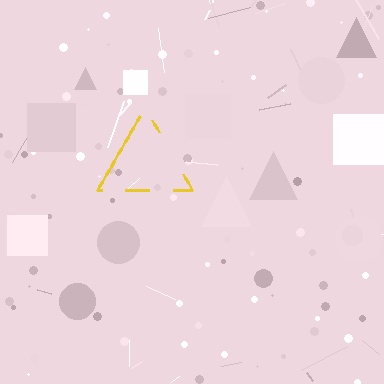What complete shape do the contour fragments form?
The contour fragments form a triangle.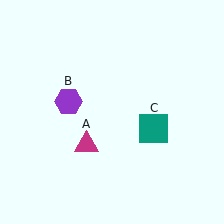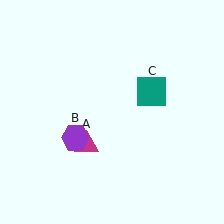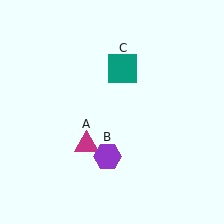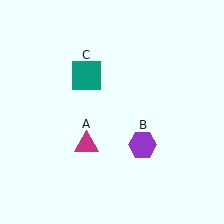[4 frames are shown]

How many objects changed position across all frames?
2 objects changed position: purple hexagon (object B), teal square (object C).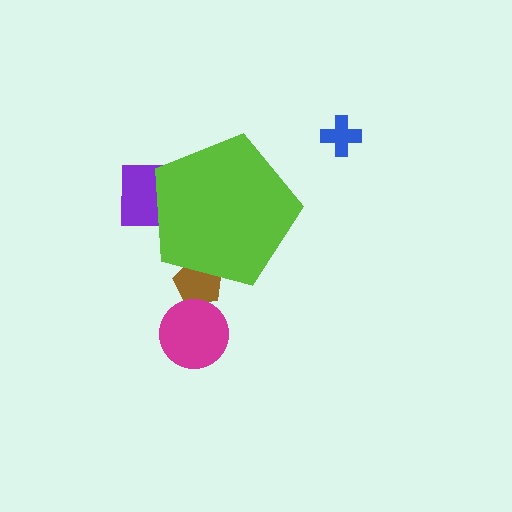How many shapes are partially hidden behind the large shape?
2 shapes are partially hidden.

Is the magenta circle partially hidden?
No, the magenta circle is fully visible.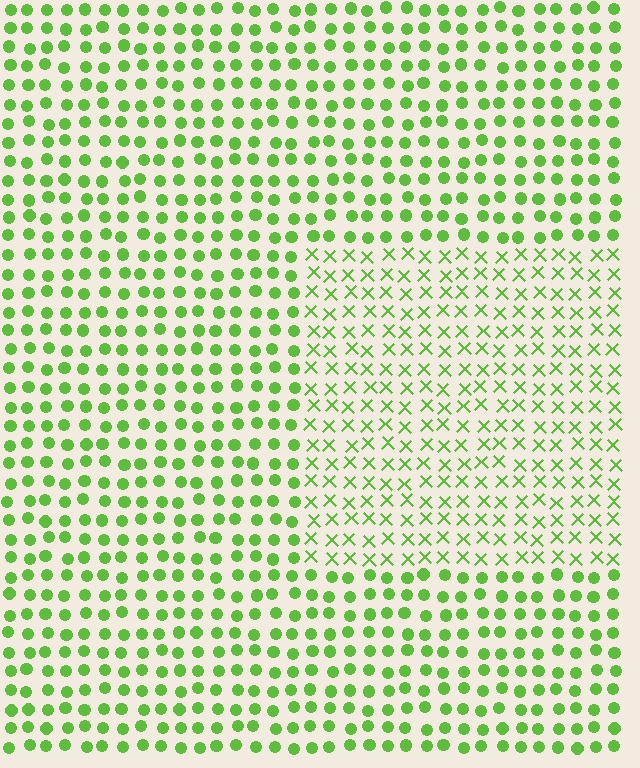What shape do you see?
I see a rectangle.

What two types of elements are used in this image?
The image uses X marks inside the rectangle region and circles outside it.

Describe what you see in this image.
The image is filled with small lime elements arranged in a uniform grid. A rectangle-shaped region contains X marks, while the surrounding area contains circles. The boundary is defined purely by the change in element shape.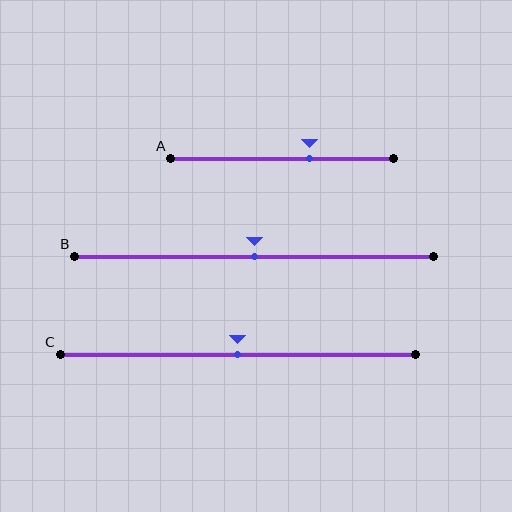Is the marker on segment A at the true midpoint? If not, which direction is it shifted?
No, the marker on segment A is shifted to the right by about 12% of the segment length.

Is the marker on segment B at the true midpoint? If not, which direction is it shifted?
Yes, the marker on segment B is at the true midpoint.